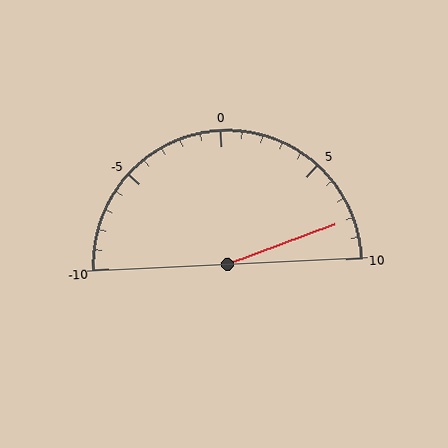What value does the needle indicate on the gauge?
The needle indicates approximately 8.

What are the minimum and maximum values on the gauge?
The gauge ranges from -10 to 10.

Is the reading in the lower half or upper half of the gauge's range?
The reading is in the upper half of the range (-10 to 10).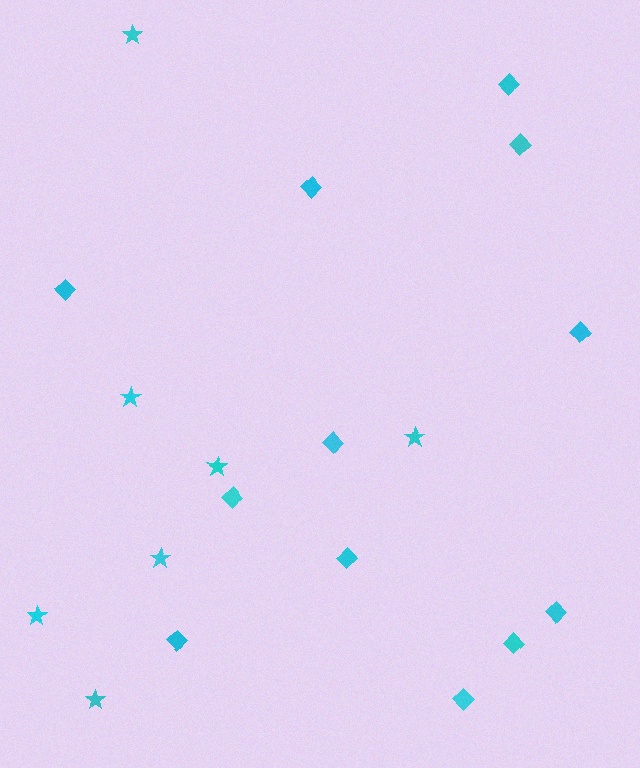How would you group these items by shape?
There are 2 groups: one group of diamonds (12) and one group of stars (7).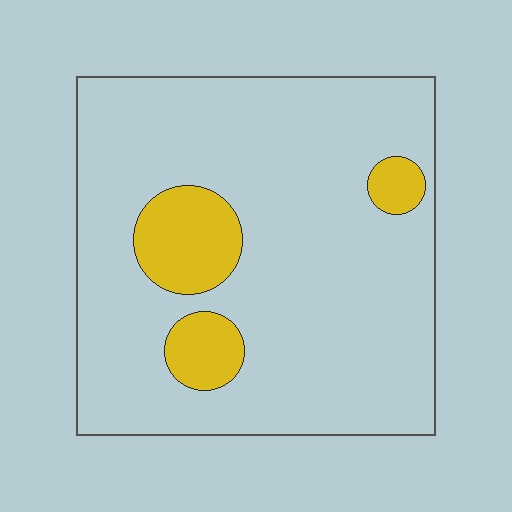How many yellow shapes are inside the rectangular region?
3.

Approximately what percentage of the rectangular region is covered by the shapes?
Approximately 15%.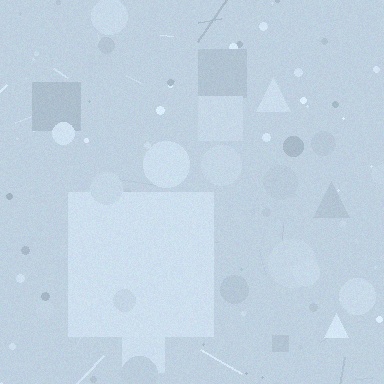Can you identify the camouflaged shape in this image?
The camouflaged shape is a square.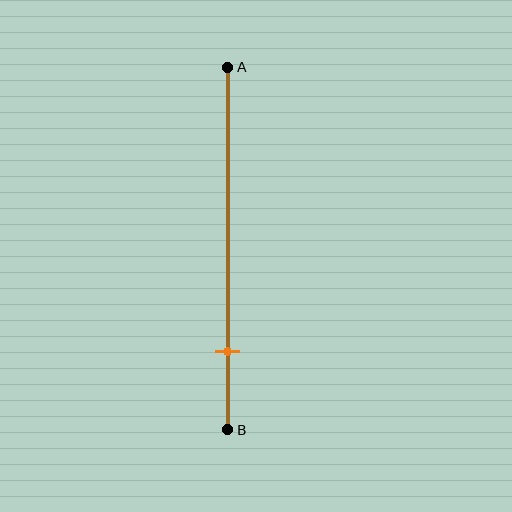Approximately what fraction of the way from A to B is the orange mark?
The orange mark is approximately 80% of the way from A to B.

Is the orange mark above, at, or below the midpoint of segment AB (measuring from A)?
The orange mark is below the midpoint of segment AB.